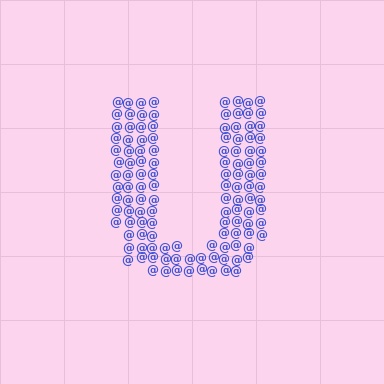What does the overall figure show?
The overall figure shows the letter U.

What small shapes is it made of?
It is made of small at signs.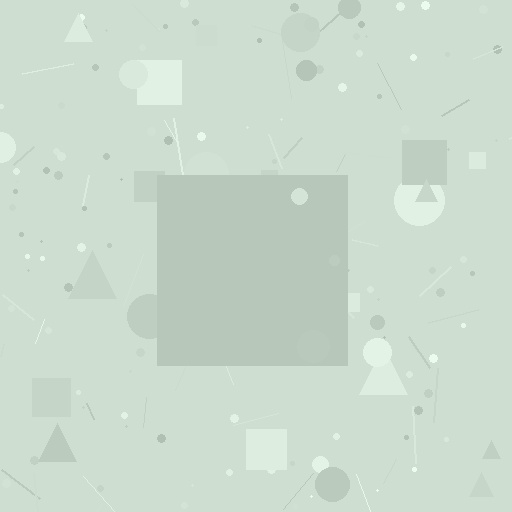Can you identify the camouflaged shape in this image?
The camouflaged shape is a square.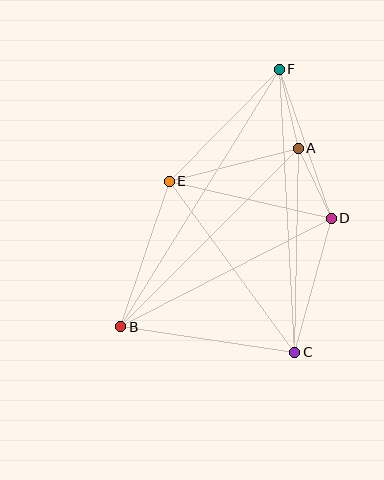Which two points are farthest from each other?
Points B and F are farthest from each other.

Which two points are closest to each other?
Points A and D are closest to each other.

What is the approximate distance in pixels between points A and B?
The distance between A and B is approximately 252 pixels.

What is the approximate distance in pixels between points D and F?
The distance between D and F is approximately 158 pixels.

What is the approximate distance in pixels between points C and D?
The distance between C and D is approximately 139 pixels.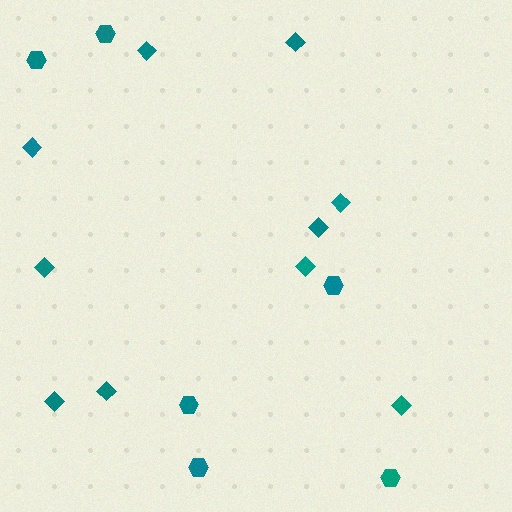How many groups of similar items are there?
There are 2 groups: one group of diamonds (10) and one group of hexagons (6).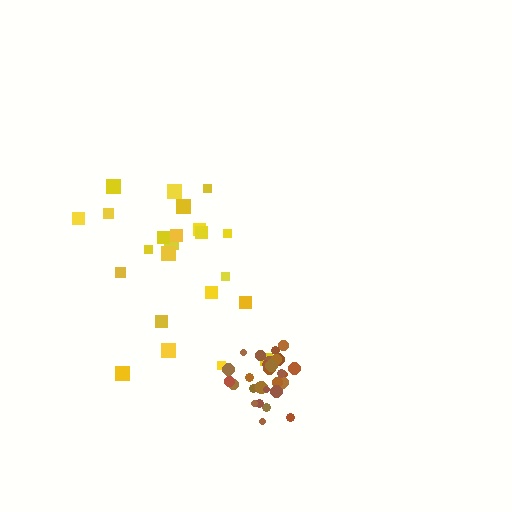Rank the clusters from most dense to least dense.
brown, yellow.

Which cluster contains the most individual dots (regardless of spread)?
Brown (29).